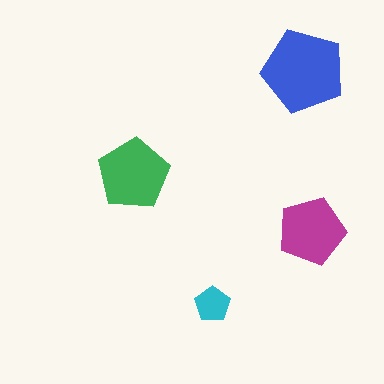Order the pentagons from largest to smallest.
the blue one, the green one, the magenta one, the cyan one.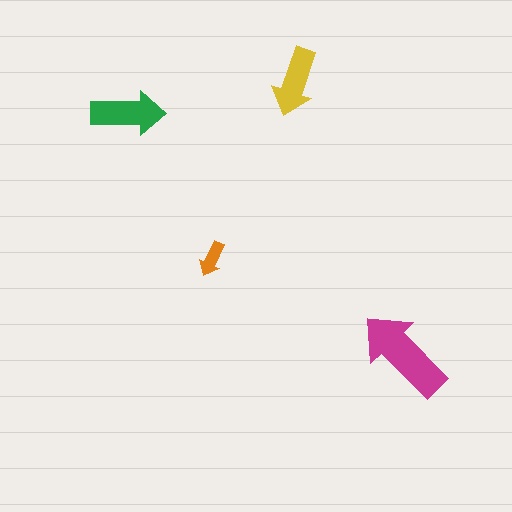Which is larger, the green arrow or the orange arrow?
The green one.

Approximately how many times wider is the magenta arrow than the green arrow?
About 1.5 times wider.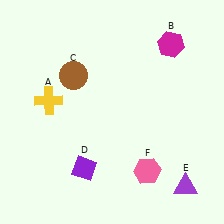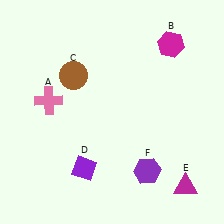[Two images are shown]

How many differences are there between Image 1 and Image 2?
There are 3 differences between the two images.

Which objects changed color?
A changed from yellow to pink. E changed from purple to magenta. F changed from pink to purple.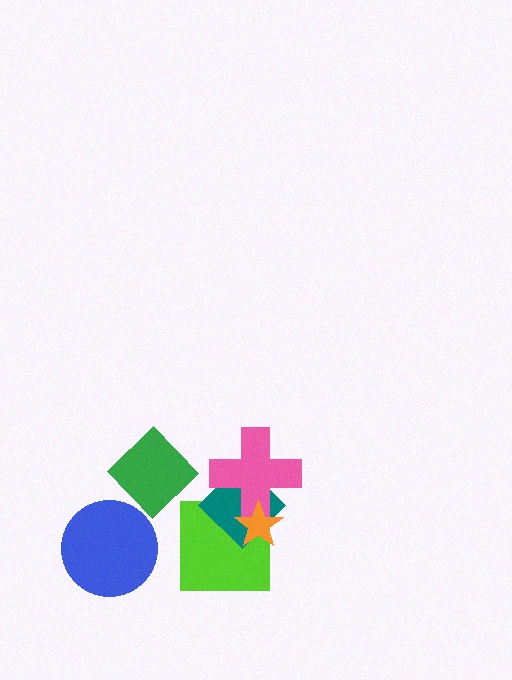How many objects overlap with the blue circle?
0 objects overlap with the blue circle.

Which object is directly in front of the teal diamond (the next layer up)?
The pink cross is directly in front of the teal diamond.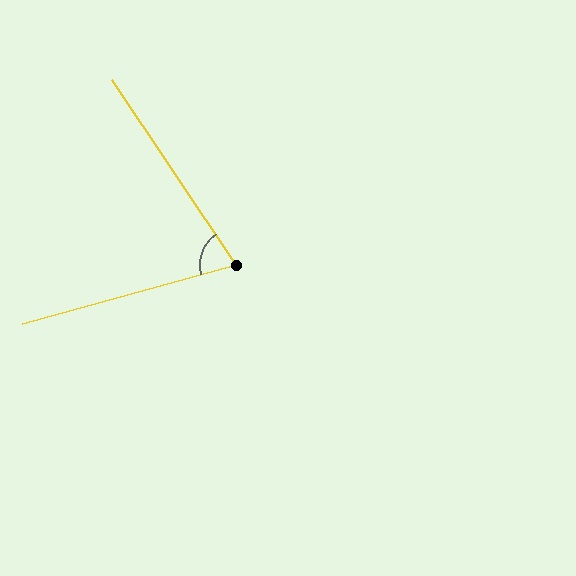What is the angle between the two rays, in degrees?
Approximately 71 degrees.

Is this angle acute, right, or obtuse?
It is acute.